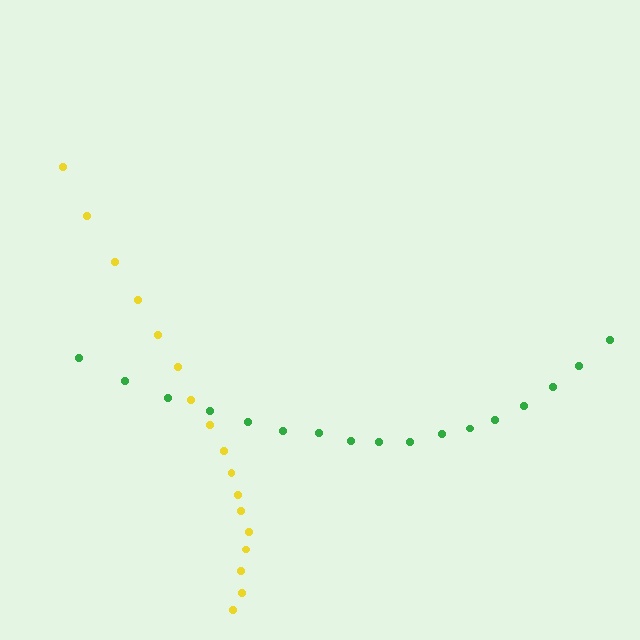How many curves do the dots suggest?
There are 2 distinct paths.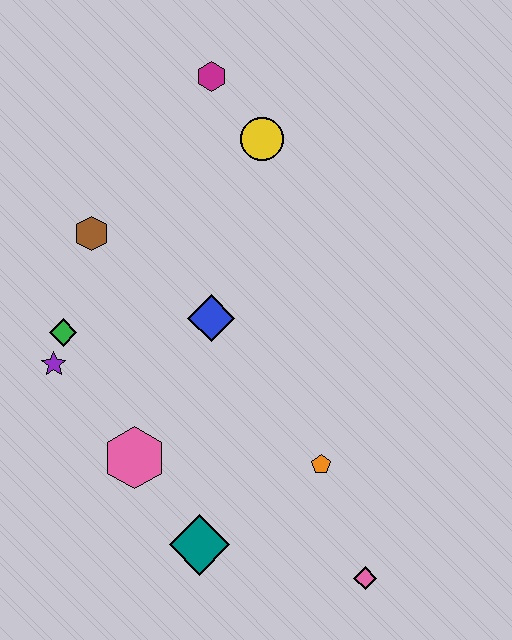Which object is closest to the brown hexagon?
The green diamond is closest to the brown hexagon.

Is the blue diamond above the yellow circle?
No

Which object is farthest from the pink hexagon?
The magenta hexagon is farthest from the pink hexagon.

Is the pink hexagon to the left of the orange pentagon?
Yes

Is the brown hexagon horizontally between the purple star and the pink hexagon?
Yes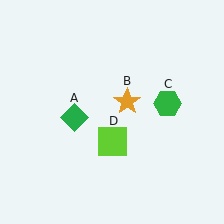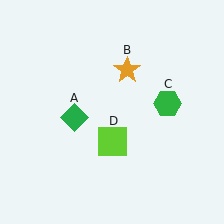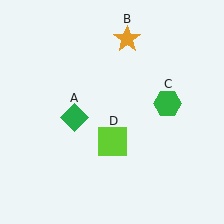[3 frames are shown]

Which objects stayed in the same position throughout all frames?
Green diamond (object A) and green hexagon (object C) and lime square (object D) remained stationary.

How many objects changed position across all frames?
1 object changed position: orange star (object B).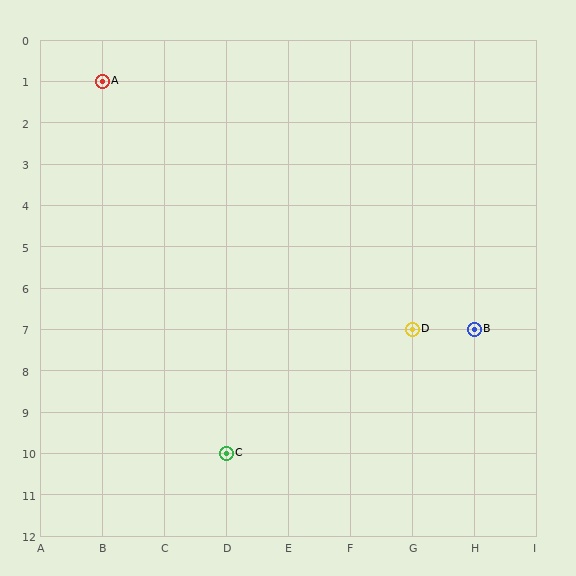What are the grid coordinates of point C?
Point C is at grid coordinates (D, 10).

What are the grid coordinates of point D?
Point D is at grid coordinates (G, 7).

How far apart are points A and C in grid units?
Points A and C are 2 columns and 9 rows apart (about 9.2 grid units diagonally).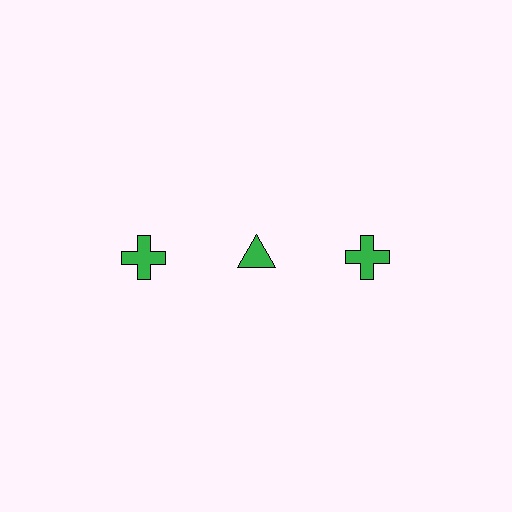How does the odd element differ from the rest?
It has a different shape: triangle instead of cross.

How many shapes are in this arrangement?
There are 3 shapes arranged in a grid pattern.